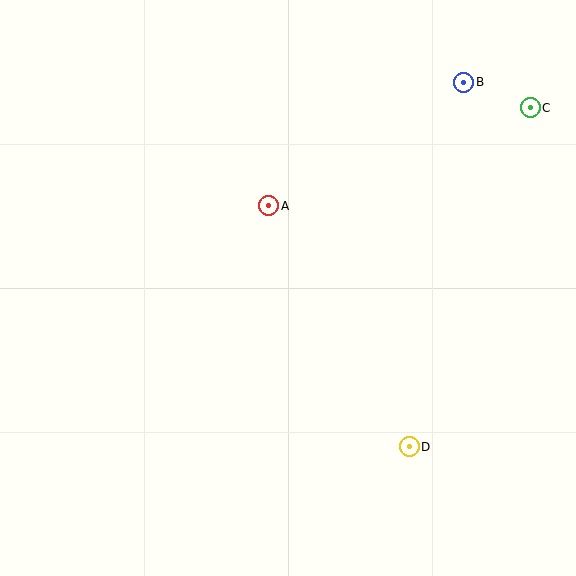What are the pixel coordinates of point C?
Point C is at (530, 108).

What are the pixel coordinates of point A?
Point A is at (269, 206).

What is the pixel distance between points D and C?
The distance between D and C is 360 pixels.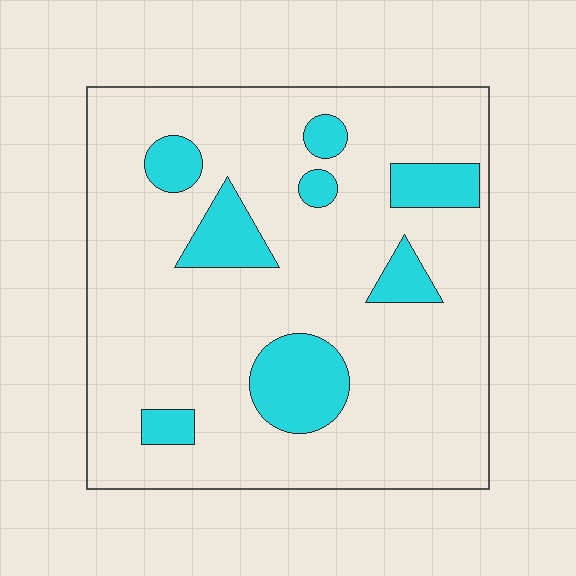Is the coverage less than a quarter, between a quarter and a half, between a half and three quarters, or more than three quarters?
Less than a quarter.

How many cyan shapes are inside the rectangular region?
8.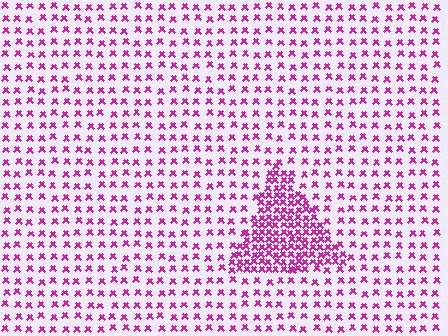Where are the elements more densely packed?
The elements are more densely packed inside the triangle boundary.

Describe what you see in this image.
The image contains small magenta elements arranged at two different densities. A triangle-shaped region is visible where the elements are more densely packed than the surrounding area.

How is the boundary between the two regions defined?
The boundary is defined by a change in element density (approximately 2.6x ratio). All elements are the same color, size, and shape.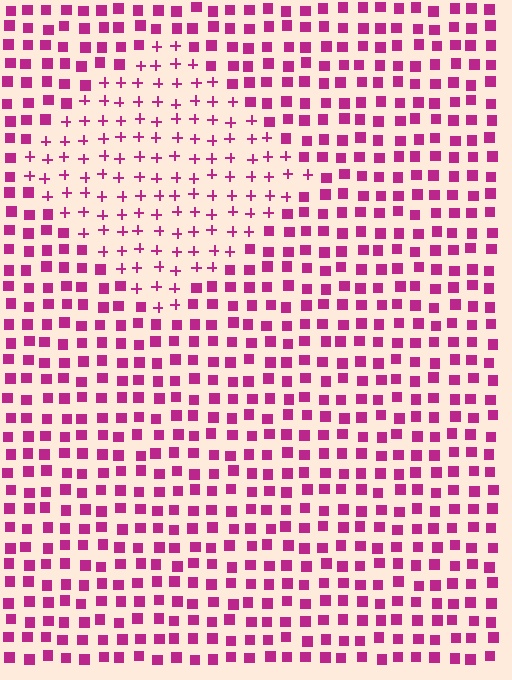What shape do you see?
I see a diamond.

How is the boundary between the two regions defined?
The boundary is defined by a change in element shape: plus signs inside vs. squares outside. All elements share the same color and spacing.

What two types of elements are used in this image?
The image uses plus signs inside the diamond region and squares outside it.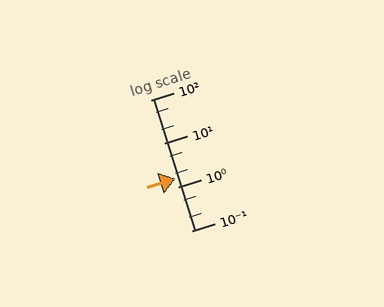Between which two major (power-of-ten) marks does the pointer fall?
The pointer is between 1 and 10.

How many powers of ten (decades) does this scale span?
The scale spans 3 decades, from 0.1 to 100.